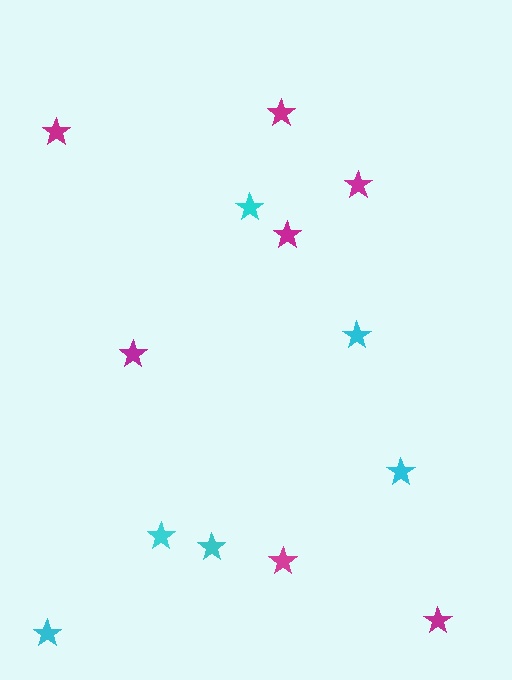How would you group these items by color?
There are 2 groups: one group of magenta stars (7) and one group of cyan stars (6).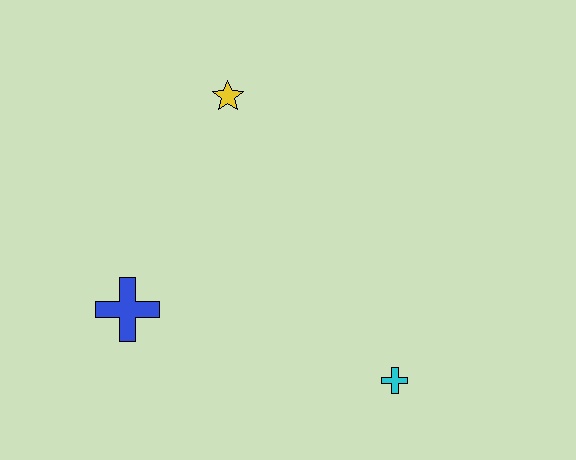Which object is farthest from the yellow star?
The cyan cross is farthest from the yellow star.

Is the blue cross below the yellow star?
Yes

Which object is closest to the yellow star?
The blue cross is closest to the yellow star.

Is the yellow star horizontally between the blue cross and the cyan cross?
Yes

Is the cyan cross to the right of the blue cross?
Yes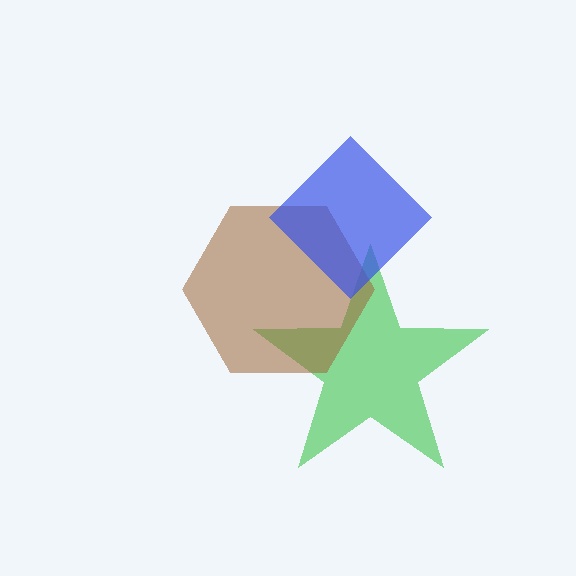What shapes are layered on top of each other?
The layered shapes are: a green star, a brown hexagon, a blue diamond.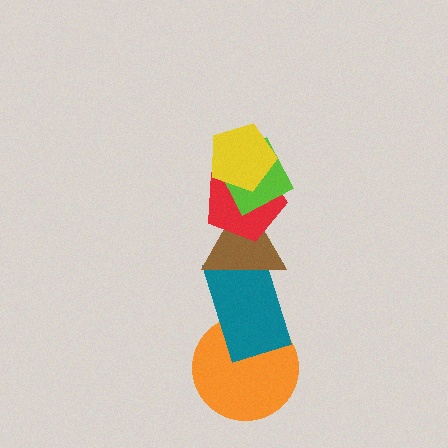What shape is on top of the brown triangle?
The red pentagon is on top of the brown triangle.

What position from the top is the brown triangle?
The brown triangle is 4th from the top.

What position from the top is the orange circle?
The orange circle is 6th from the top.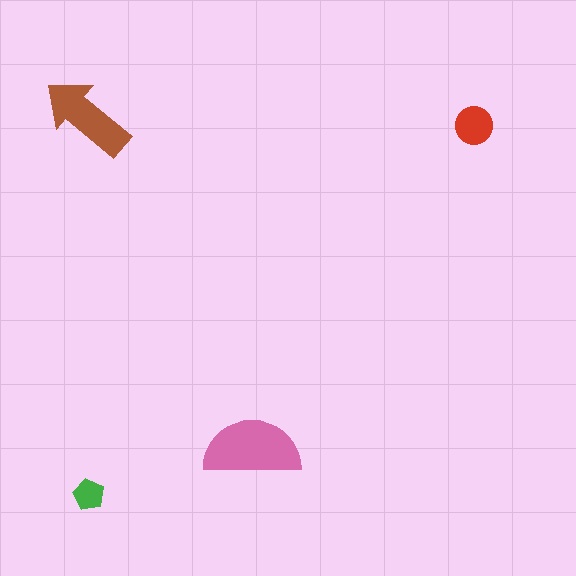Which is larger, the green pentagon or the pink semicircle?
The pink semicircle.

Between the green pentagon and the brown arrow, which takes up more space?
The brown arrow.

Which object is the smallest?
The green pentagon.